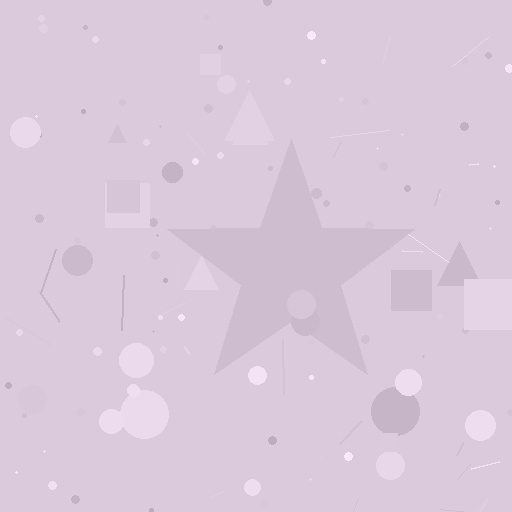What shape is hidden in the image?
A star is hidden in the image.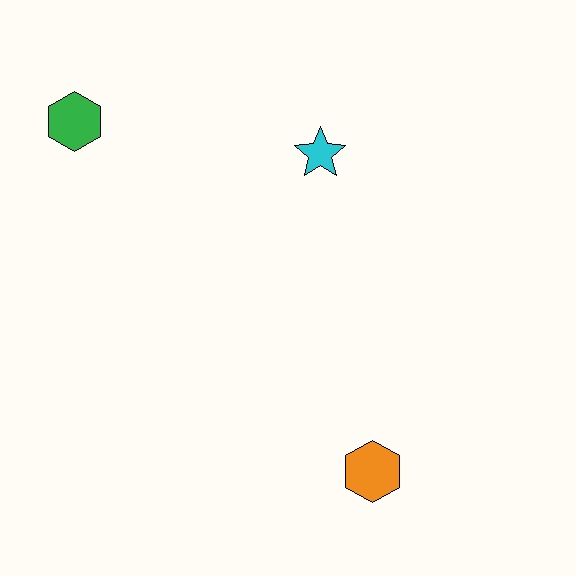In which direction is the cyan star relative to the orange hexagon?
The cyan star is above the orange hexagon.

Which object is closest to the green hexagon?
The cyan star is closest to the green hexagon.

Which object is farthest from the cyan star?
The orange hexagon is farthest from the cyan star.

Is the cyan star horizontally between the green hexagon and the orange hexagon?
Yes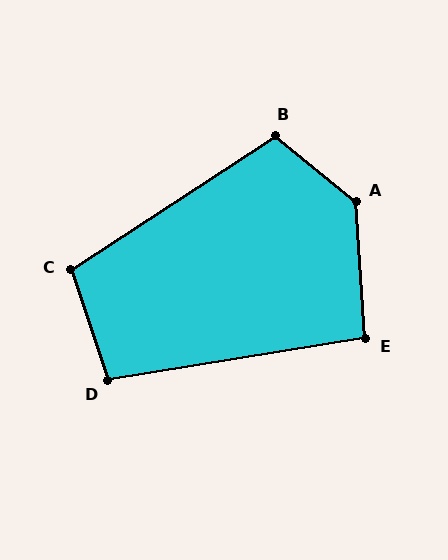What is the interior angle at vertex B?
Approximately 107 degrees (obtuse).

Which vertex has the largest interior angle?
A, at approximately 134 degrees.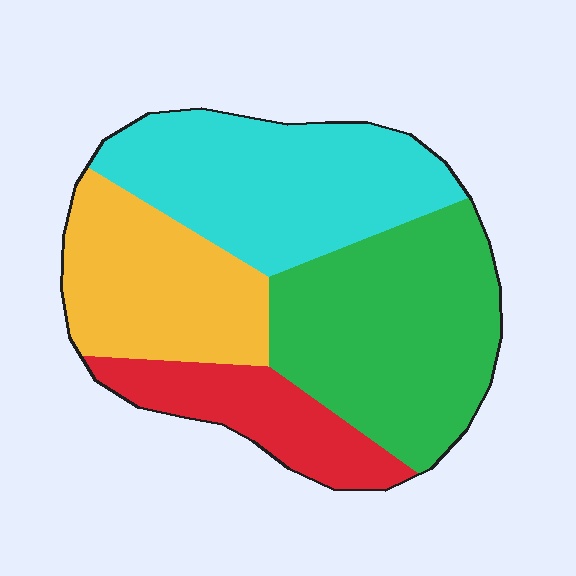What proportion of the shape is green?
Green takes up about one third (1/3) of the shape.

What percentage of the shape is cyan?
Cyan takes up about one third (1/3) of the shape.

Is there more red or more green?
Green.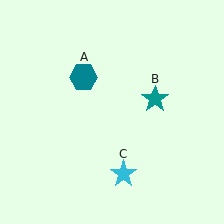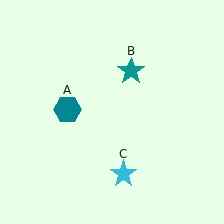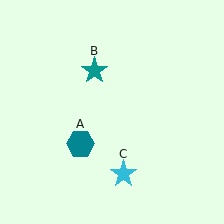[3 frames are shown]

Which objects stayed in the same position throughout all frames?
Cyan star (object C) remained stationary.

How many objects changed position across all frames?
2 objects changed position: teal hexagon (object A), teal star (object B).